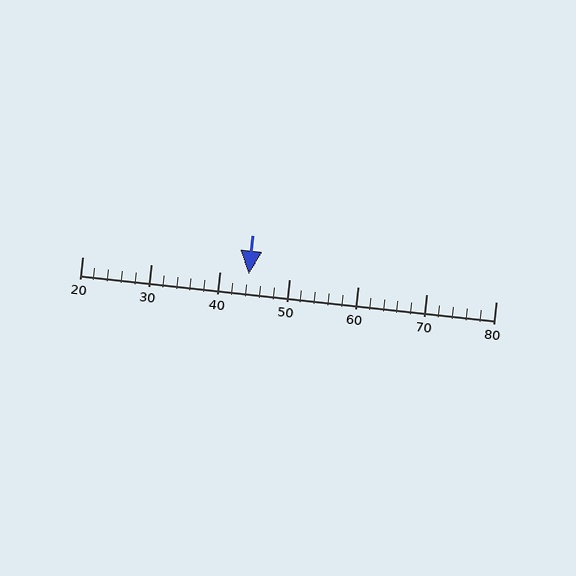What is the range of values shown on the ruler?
The ruler shows values from 20 to 80.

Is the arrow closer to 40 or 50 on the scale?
The arrow is closer to 40.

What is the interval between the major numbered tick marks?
The major tick marks are spaced 10 units apart.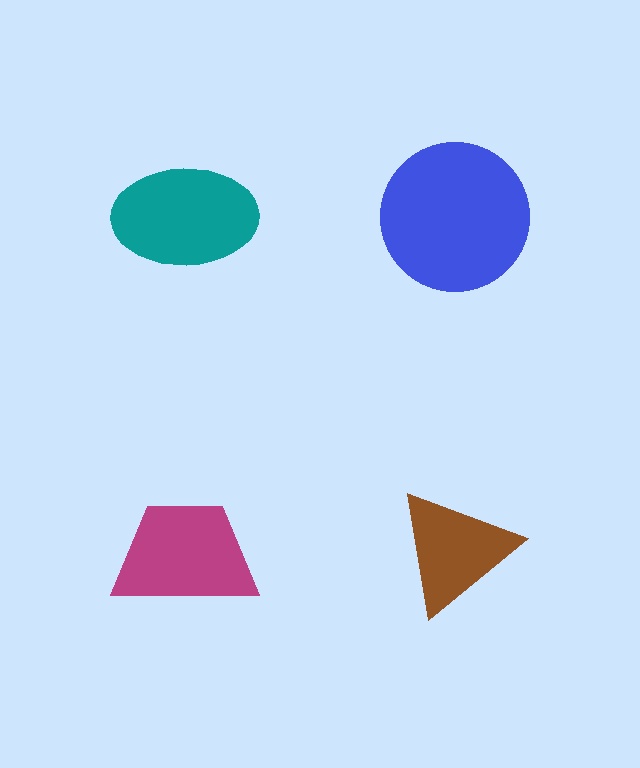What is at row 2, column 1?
A magenta trapezoid.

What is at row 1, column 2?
A blue circle.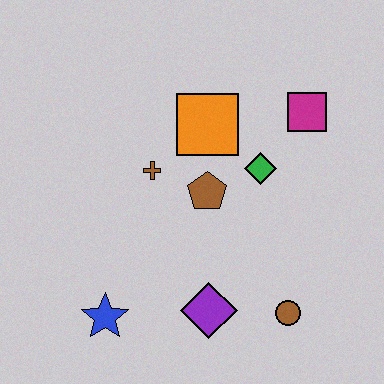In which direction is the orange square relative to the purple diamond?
The orange square is above the purple diamond.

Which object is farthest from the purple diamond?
The magenta square is farthest from the purple diamond.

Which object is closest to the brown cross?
The brown pentagon is closest to the brown cross.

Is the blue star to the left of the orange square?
Yes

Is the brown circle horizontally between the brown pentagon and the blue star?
No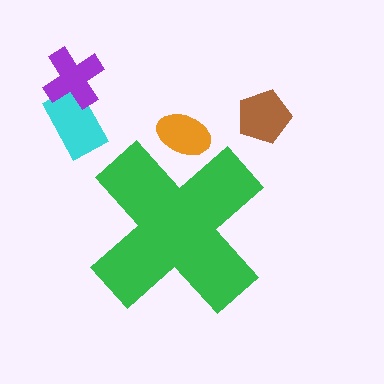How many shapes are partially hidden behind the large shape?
1 shape is partially hidden.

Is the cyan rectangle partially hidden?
No, the cyan rectangle is fully visible.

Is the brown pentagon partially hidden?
No, the brown pentagon is fully visible.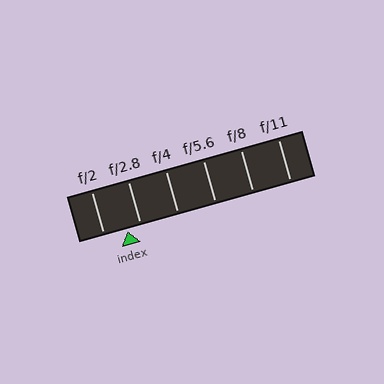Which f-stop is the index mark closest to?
The index mark is closest to f/2.8.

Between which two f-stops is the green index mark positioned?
The index mark is between f/2 and f/2.8.